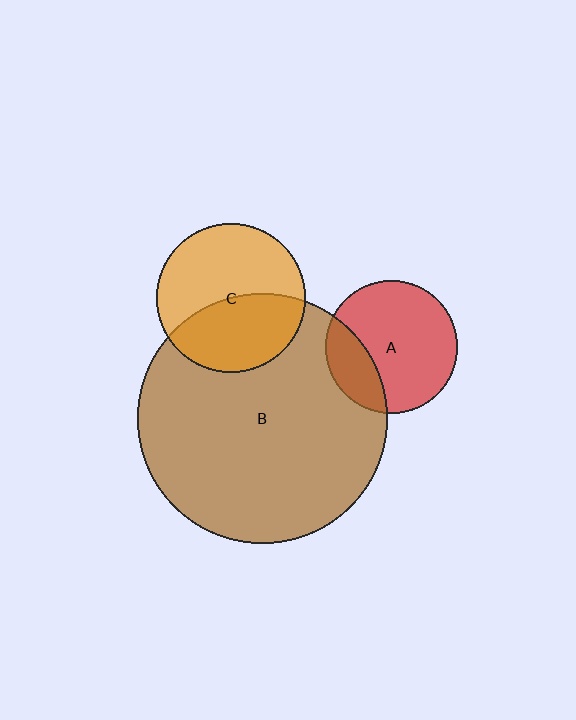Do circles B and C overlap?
Yes.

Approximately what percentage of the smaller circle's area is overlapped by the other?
Approximately 45%.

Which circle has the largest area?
Circle B (brown).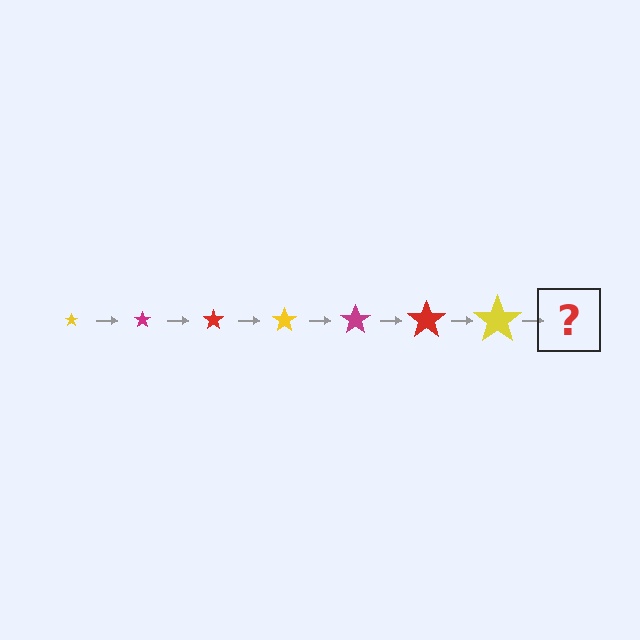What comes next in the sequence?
The next element should be a magenta star, larger than the previous one.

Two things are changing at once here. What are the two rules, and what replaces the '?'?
The two rules are that the star grows larger each step and the color cycles through yellow, magenta, and red. The '?' should be a magenta star, larger than the previous one.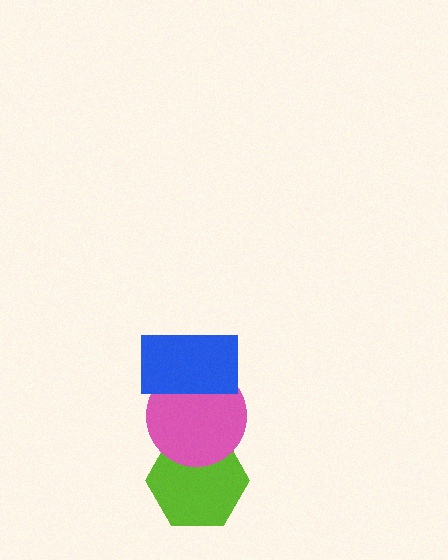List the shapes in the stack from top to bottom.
From top to bottom: the blue rectangle, the pink circle, the lime hexagon.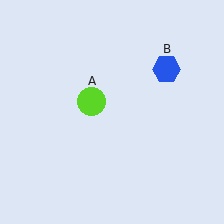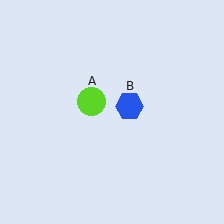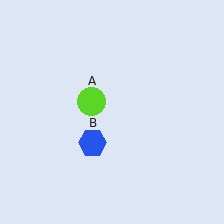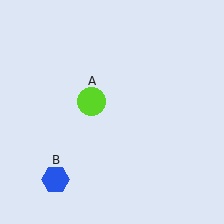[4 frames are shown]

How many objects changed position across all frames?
1 object changed position: blue hexagon (object B).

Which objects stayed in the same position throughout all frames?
Lime circle (object A) remained stationary.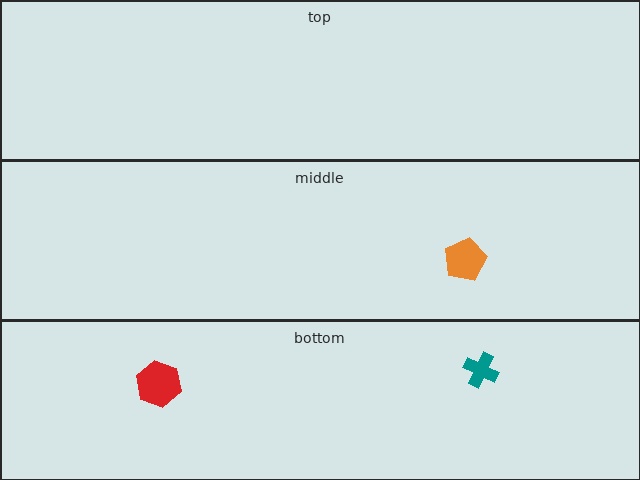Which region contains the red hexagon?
The bottom region.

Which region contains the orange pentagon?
The middle region.